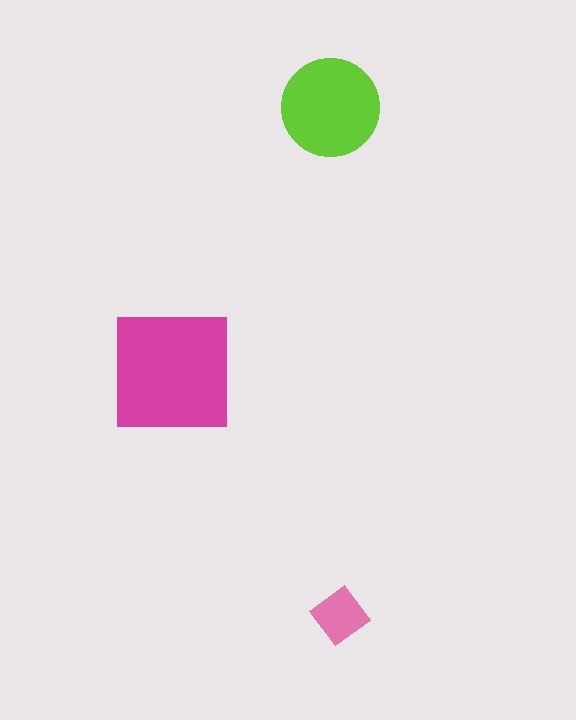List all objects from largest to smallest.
The magenta square, the lime circle, the pink diamond.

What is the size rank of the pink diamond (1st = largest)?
3rd.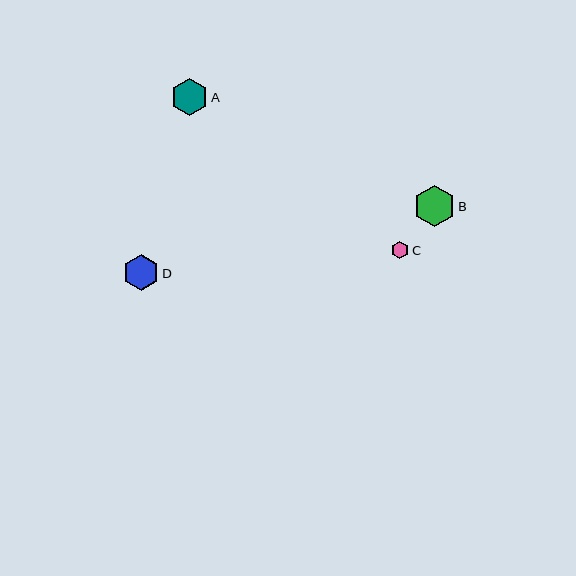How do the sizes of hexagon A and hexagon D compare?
Hexagon A and hexagon D are approximately the same size.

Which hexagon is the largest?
Hexagon B is the largest with a size of approximately 41 pixels.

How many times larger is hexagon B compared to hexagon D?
Hexagon B is approximately 1.1 times the size of hexagon D.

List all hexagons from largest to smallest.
From largest to smallest: B, A, D, C.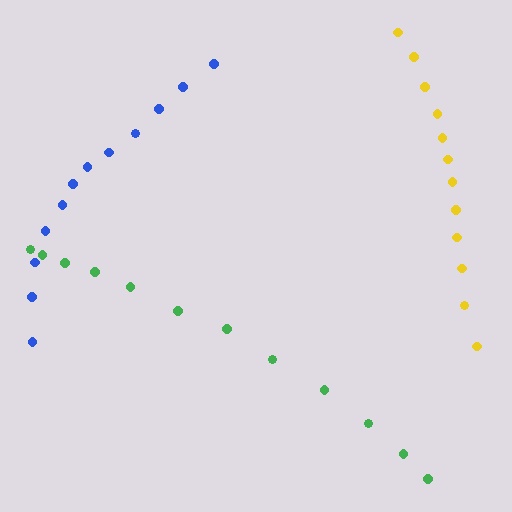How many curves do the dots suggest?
There are 3 distinct paths.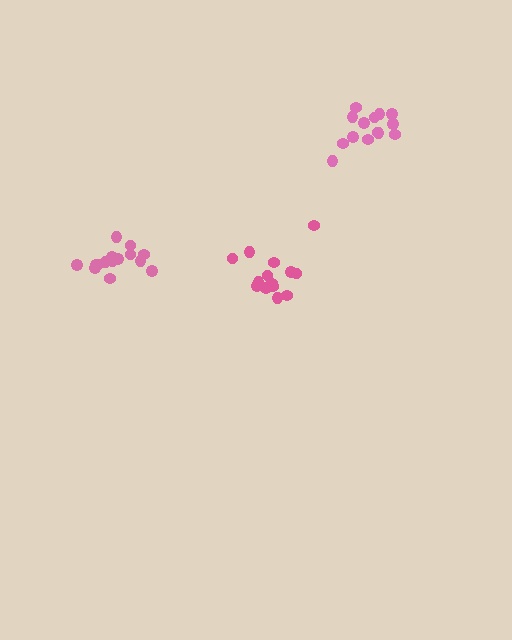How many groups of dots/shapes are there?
There are 3 groups.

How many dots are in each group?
Group 1: 14 dots, Group 2: 14 dots, Group 3: 15 dots (43 total).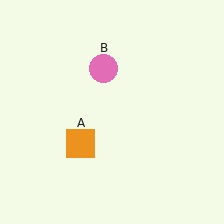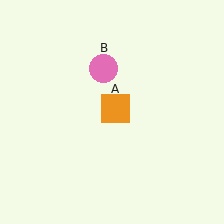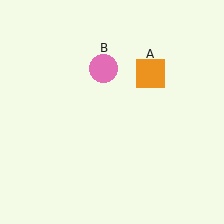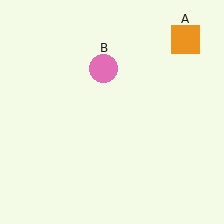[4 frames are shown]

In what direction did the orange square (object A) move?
The orange square (object A) moved up and to the right.